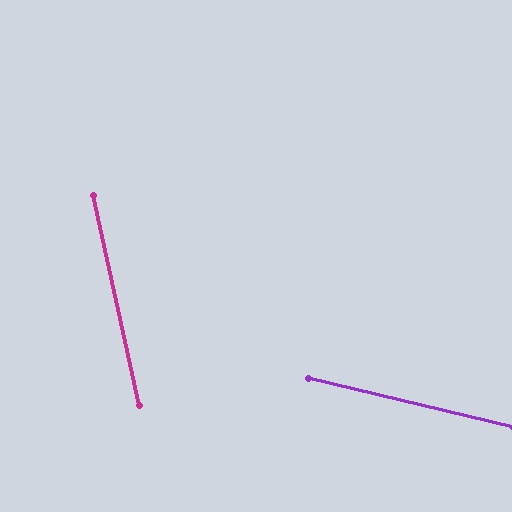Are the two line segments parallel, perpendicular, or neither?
Neither parallel nor perpendicular — they differ by about 64°.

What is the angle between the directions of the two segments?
Approximately 64 degrees.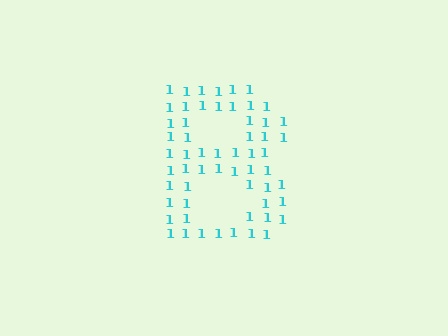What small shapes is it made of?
It is made of small digit 1's.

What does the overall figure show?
The overall figure shows the letter B.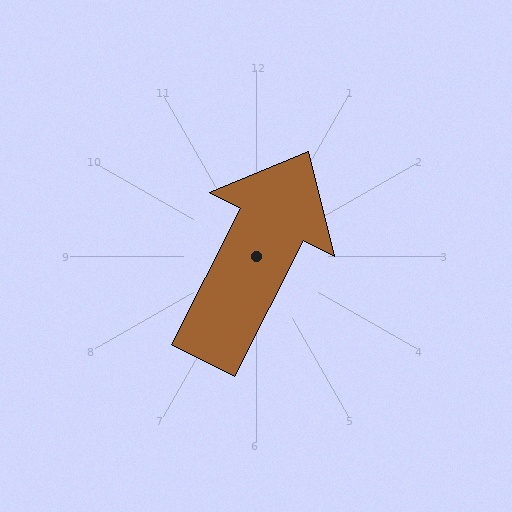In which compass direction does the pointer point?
Northeast.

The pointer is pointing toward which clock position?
Roughly 1 o'clock.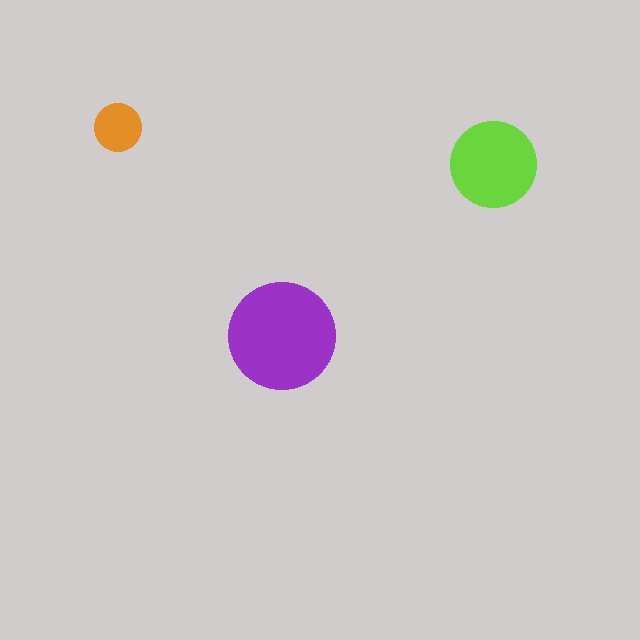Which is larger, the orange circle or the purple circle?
The purple one.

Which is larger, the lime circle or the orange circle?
The lime one.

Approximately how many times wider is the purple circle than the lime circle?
About 1.5 times wider.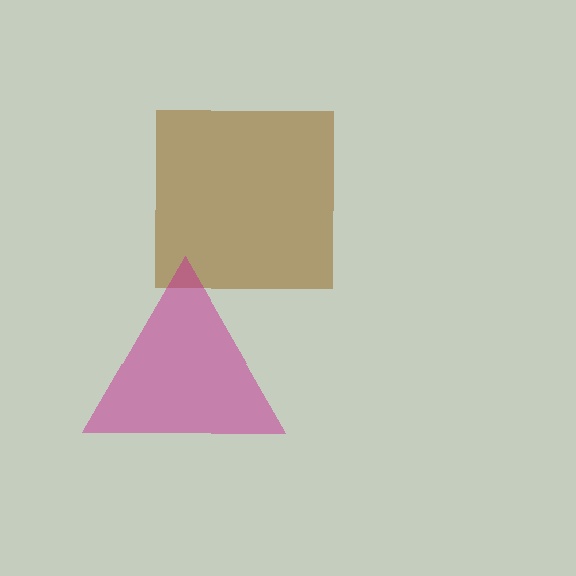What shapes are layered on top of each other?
The layered shapes are: a brown square, a magenta triangle.